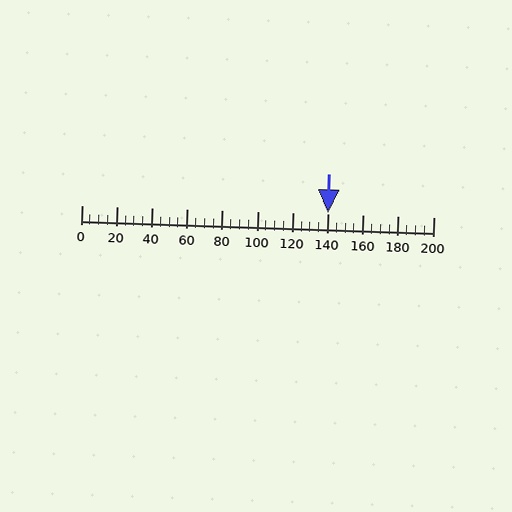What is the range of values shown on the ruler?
The ruler shows values from 0 to 200.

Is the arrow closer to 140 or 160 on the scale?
The arrow is closer to 140.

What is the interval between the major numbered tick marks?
The major tick marks are spaced 20 units apart.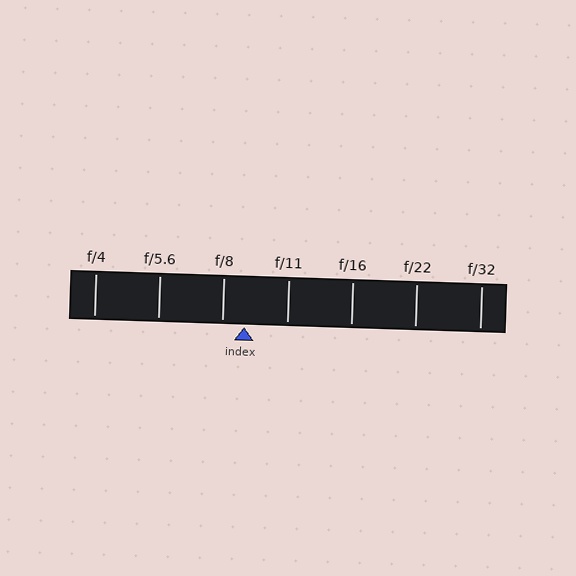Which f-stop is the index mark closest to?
The index mark is closest to f/8.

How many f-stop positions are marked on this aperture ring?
There are 7 f-stop positions marked.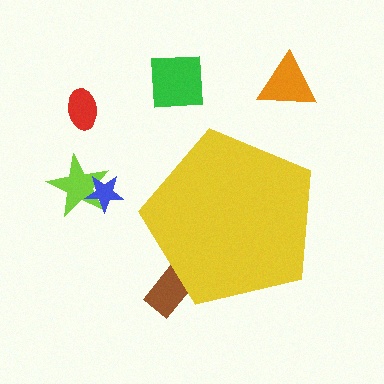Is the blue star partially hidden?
No, the blue star is fully visible.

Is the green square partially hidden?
No, the green square is fully visible.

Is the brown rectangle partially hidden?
Yes, the brown rectangle is partially hidden behind the yellow pentagon.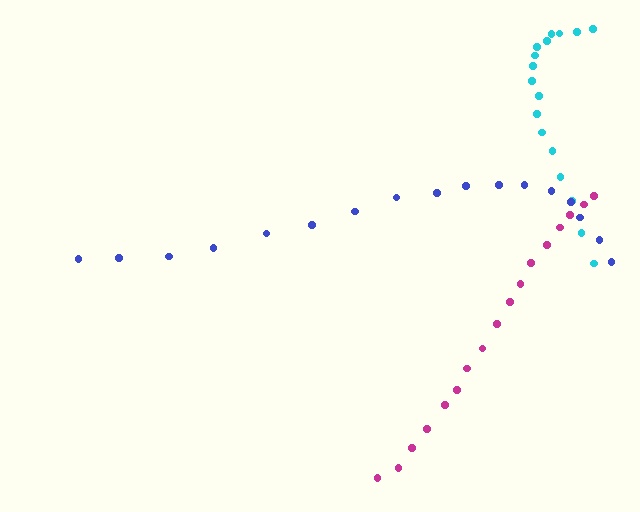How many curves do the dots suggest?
There are 3 distinct paths.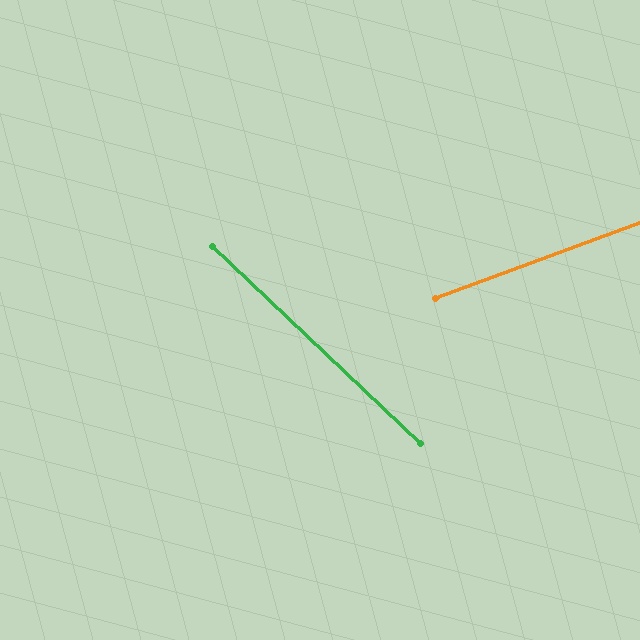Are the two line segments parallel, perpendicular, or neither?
Neither parallel nor perpendicular — they differ by about 64°.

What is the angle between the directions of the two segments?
Approximately 64 degrees.